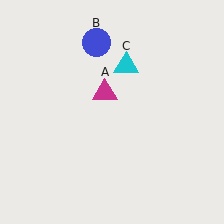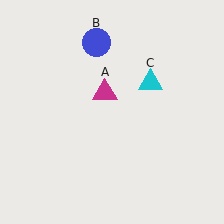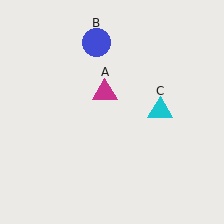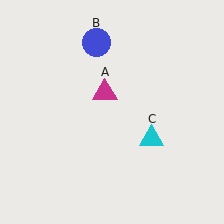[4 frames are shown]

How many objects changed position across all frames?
1 object changed position: cyan triangle (object C).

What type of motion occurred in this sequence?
The cyan triangle (object C) rotated clockwise around the center of the scene.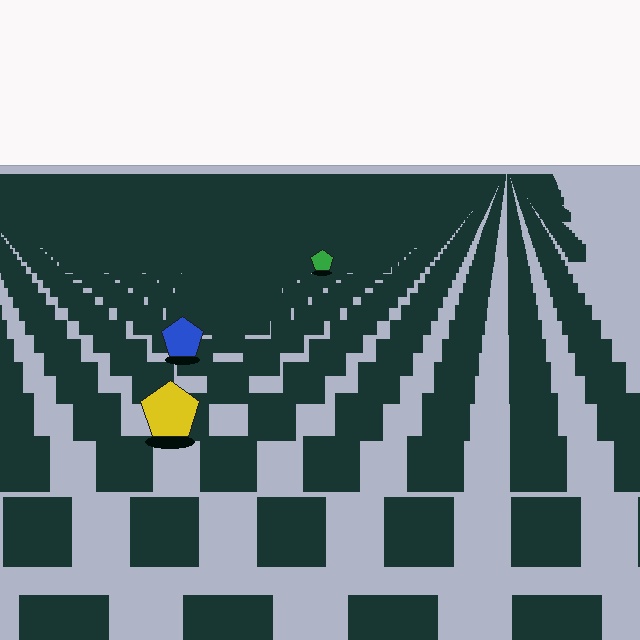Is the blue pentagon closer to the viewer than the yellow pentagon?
No. The yellow pentagon is closer — you can tell from the texture gradient: the ground texture is coarser near it.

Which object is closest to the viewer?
The yellow pentagon is closest. The texture marks near it are larger and more spread out.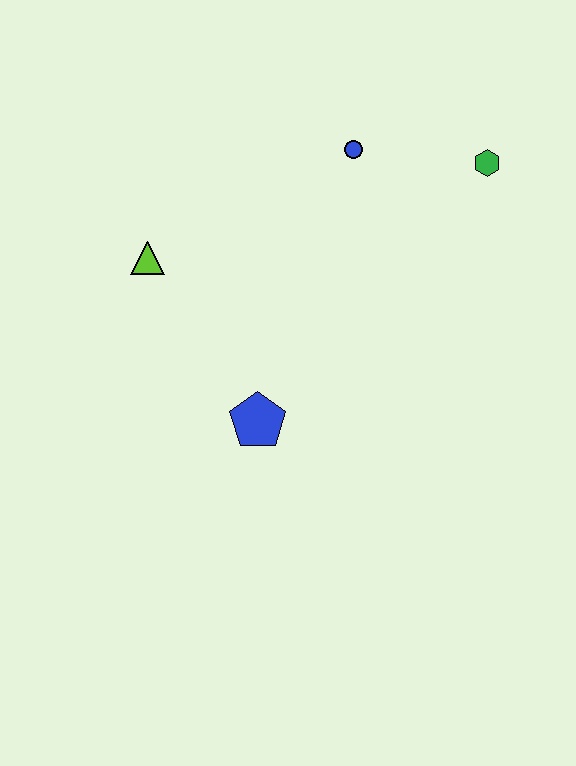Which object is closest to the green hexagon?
The blue circle is closest to the green hexagon.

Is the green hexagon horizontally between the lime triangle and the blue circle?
No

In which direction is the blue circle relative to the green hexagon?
The blue circle is to the left of the green hexagon.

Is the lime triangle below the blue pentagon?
No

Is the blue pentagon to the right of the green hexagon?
No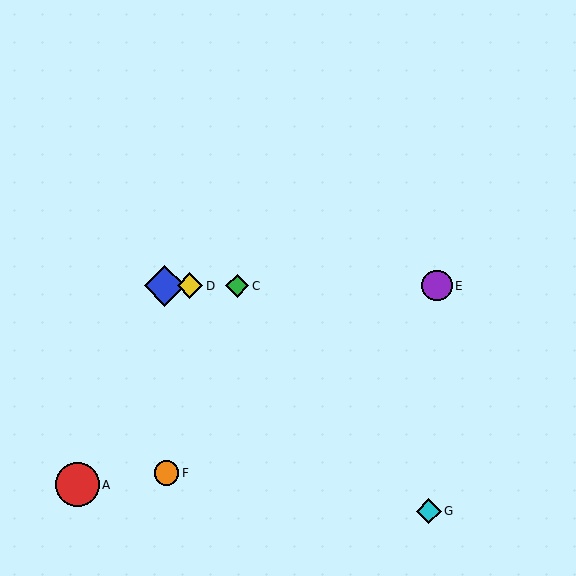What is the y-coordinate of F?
Object F is at y≈473.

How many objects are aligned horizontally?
4 objects (B, C, D, E) are aligned horizontally.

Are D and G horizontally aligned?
No, D is at y≈286 and G is at y≈511.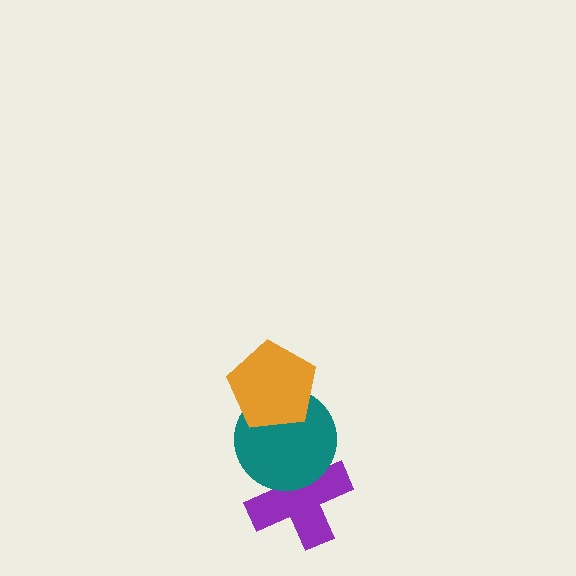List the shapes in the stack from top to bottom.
From top to bottom: the orange pentagon, the teal circle, the purple cross.